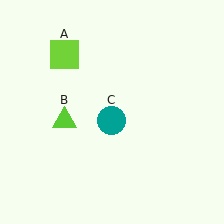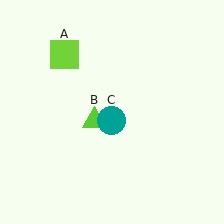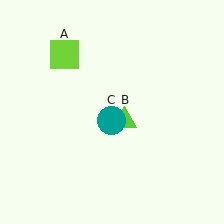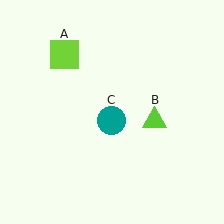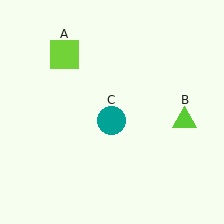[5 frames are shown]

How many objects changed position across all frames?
1 object changed position: lime triangle (object B).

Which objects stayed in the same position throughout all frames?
Lime square (object A) and teal circle (object C) remained stationary.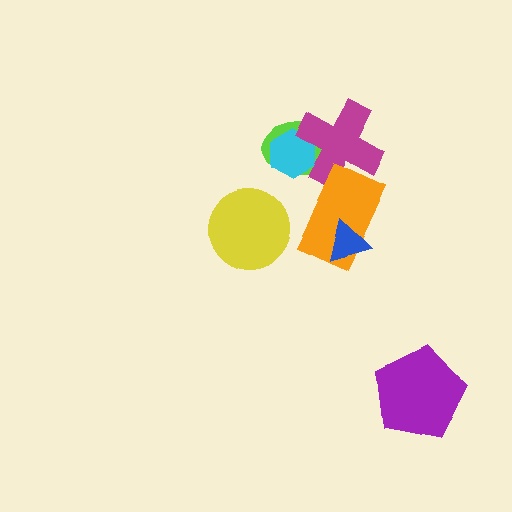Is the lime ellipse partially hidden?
Yes, it is partially covered by another shape.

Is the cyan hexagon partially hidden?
Yes, it is partially covered by another shape.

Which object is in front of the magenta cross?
The orange rectangle is in front of the magenta cross.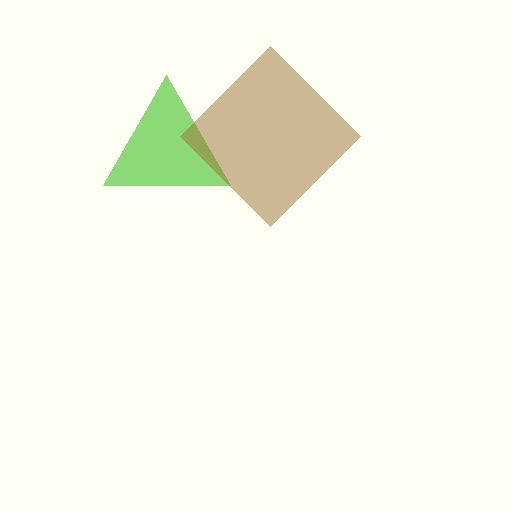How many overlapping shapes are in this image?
There are 2 overlapping shapes in the image.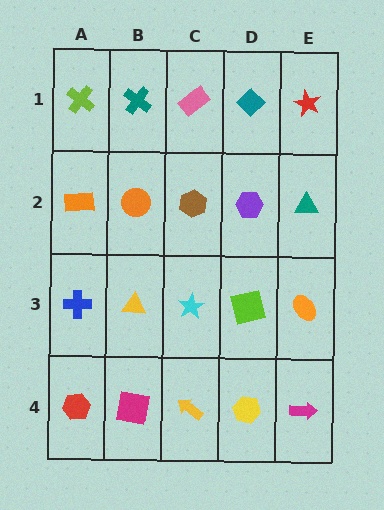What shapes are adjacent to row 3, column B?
An orange circle (row 2, column B), a magenta square (row 4, column B), a blue cross (row 3, column A), a cyan star (row 3, column C).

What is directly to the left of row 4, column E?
A yellow hexagon.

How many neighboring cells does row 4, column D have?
3.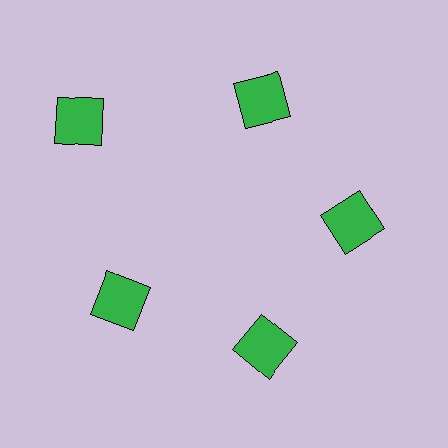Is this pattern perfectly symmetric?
No. The 5 green squares are arranged in a ring, but one element near the 10 o'clock position is pushed outward from the center, breaking the 5-fold rotational symmetry.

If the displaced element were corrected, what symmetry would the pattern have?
It would have 5-fold rotational symmetry — the pattern would map onto itself every 72 degrees.